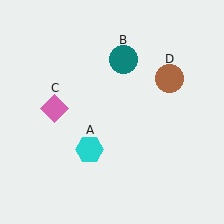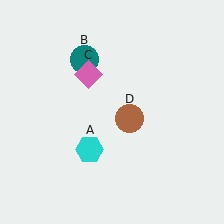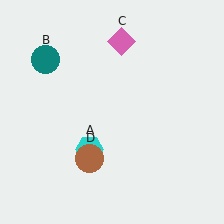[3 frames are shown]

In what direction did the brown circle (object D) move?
The brown circle (object D) moved down and to the left.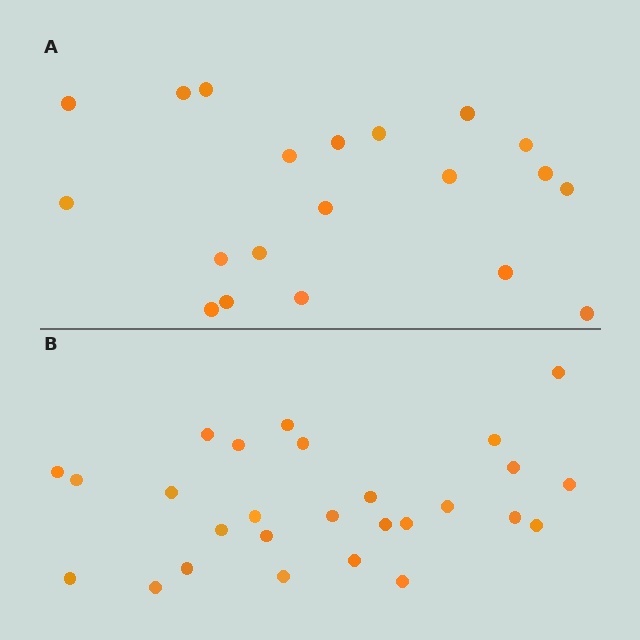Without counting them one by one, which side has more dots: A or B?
Region B (the bottom region) has more dots.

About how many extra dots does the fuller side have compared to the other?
Region B has roughly 8 or so more dots than region A.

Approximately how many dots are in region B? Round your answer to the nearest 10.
About 30 dots. (The exact count is 27, which rounds to 30.)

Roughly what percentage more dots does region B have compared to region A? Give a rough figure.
About 35% more.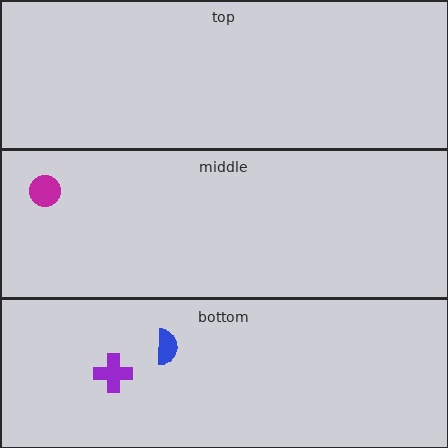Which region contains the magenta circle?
The middle region.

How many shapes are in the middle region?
1.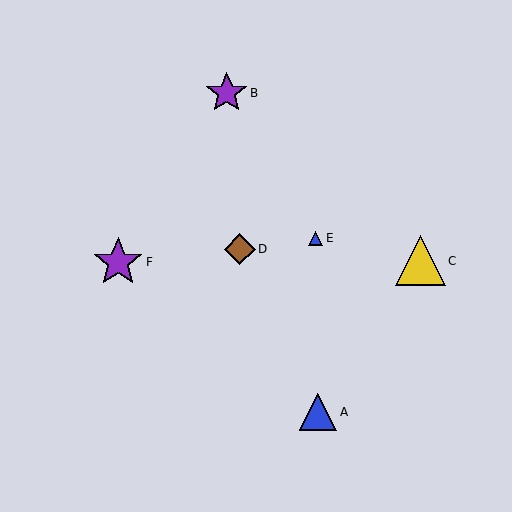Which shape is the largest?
The purple star (labeled F) is the largest.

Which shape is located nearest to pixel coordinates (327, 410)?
The blue triangle (labeled A) at (318, 412) is nearest to that location.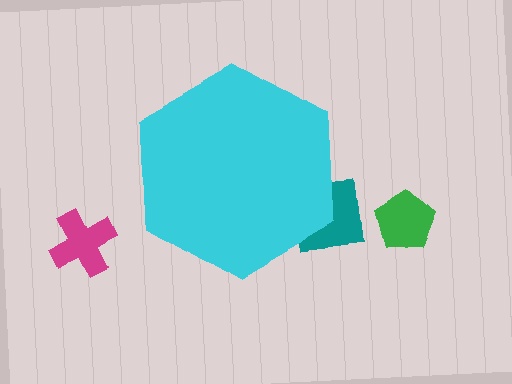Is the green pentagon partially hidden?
No, the green pentagon is fully visible.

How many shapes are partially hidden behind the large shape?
1 shape is partially hidden.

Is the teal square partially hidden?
Yes, the teal square is partially hidden behind the cyan hexagon.